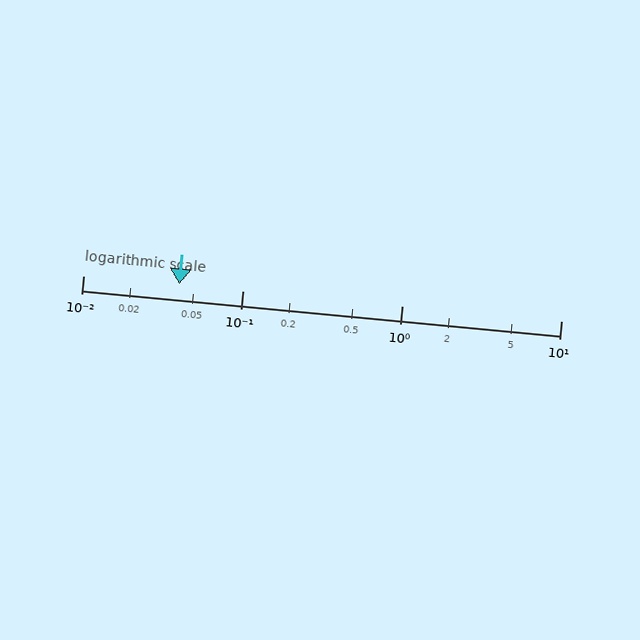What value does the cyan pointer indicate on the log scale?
The pointer indicates approximately 0.04.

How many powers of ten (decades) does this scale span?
The scale spans 3 decades, from 0.01 to 10.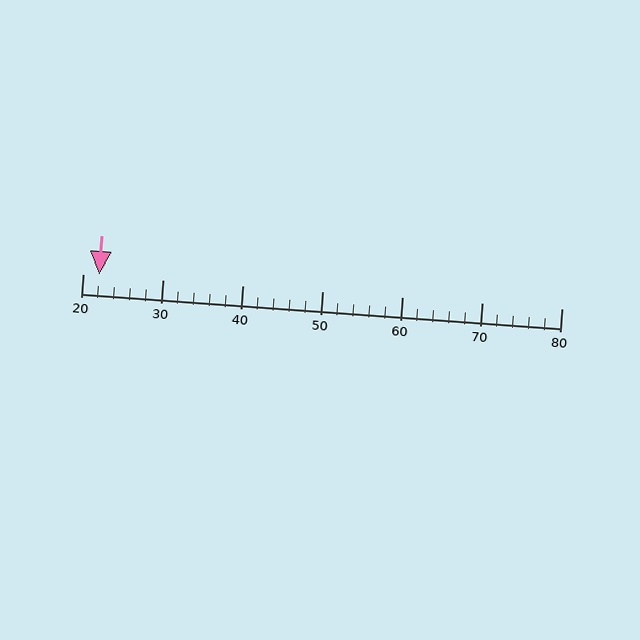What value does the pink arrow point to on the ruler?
The pink arrow points to approximately 22.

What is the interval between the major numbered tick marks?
The major tick marks are spaced 10 units apart.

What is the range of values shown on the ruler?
The ruler shows values from 20 to 80.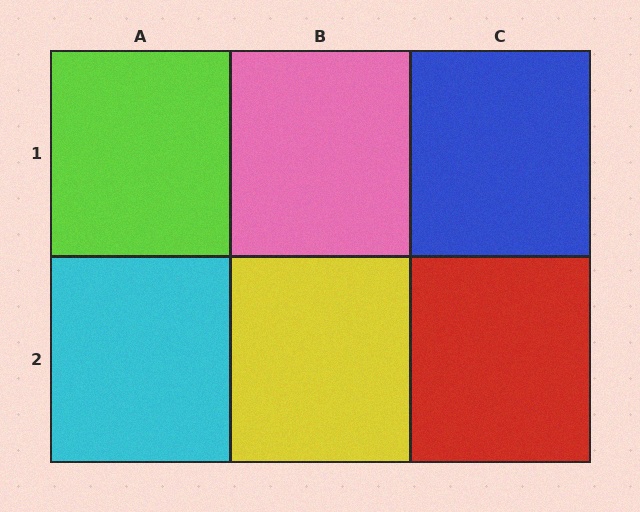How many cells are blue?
1 cell is blue.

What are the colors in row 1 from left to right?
Lime, pink, blue.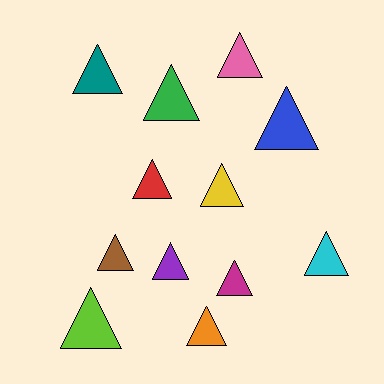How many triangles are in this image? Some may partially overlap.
There are 12 triangles.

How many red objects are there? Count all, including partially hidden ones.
There is 1 red object.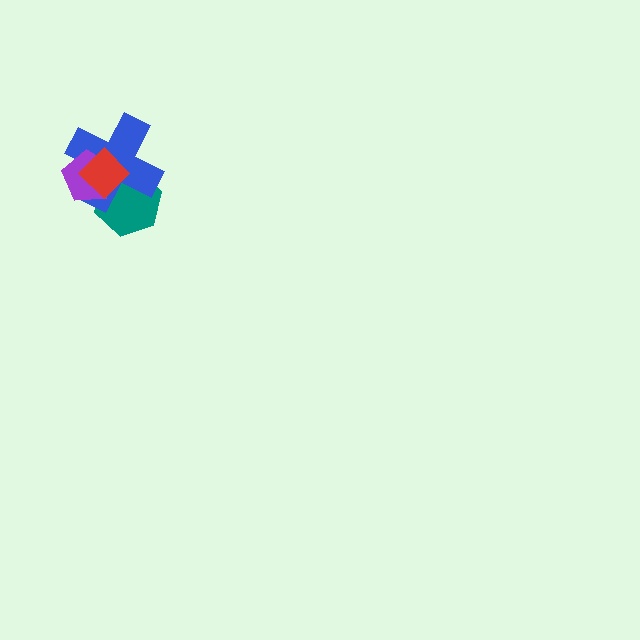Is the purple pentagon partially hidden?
Yes, it is partially covered by another shape.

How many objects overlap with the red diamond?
3 objects overlap with the red diamond.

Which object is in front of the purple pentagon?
The red diamond is in front of the purple pentagon.